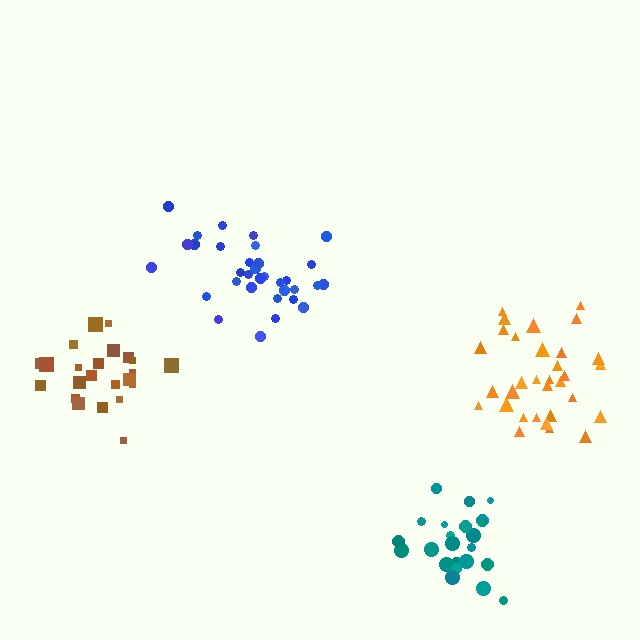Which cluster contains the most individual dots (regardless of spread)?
Blue (33).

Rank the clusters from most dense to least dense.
teal, orange, blue, brown.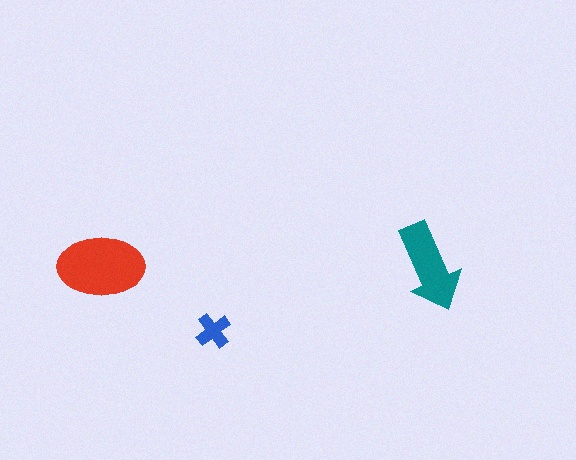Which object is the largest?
The red ellipse.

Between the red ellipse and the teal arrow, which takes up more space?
The red ellipse.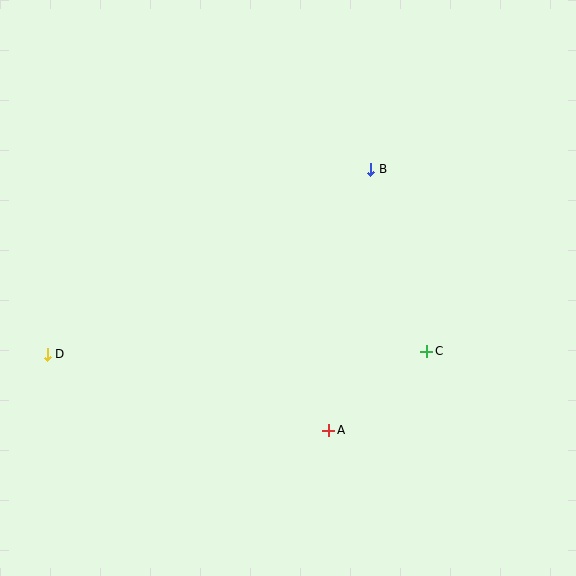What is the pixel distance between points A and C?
The distance between A and C is 126 pixels.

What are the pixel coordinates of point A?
Point A is at (329, 430).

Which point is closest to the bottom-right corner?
Point C is closest to the bottom-right corner.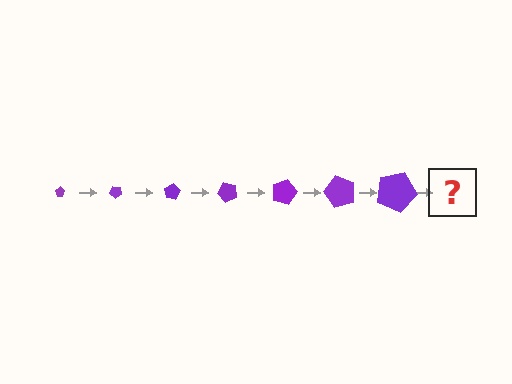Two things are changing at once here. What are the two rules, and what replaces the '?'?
The two rules are that the pentagon grows larger each step and it rotates 40 degrees each step. The '?' should be a pentagon, larger than the previous one and rotated 280 degrees from the start.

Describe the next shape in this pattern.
It should be a pentagon, larger than the previous one and rotated 280 degrees from the start.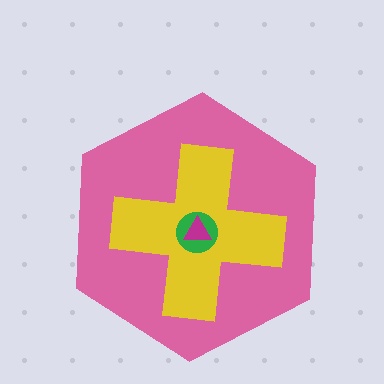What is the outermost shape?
The pink hexagon.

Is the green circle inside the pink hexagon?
Yes.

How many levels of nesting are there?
4.